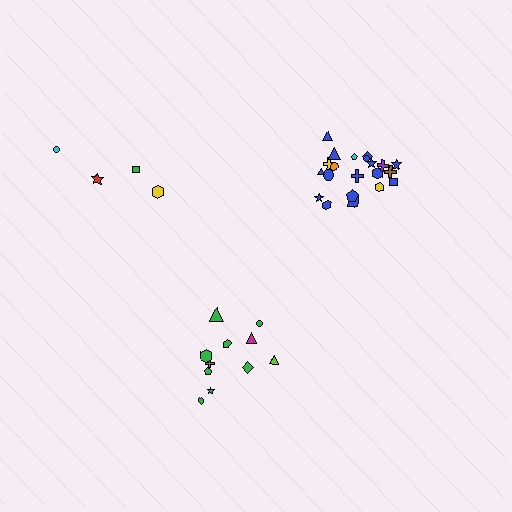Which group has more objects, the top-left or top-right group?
The top-right group.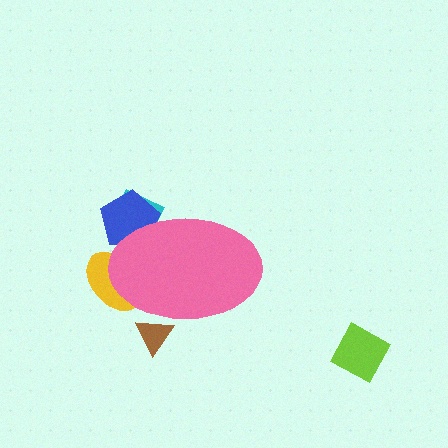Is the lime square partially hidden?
No, the lime square is fully visible.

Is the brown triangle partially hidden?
Yes, the brown triangle is partially hidden behind the pink ellipse.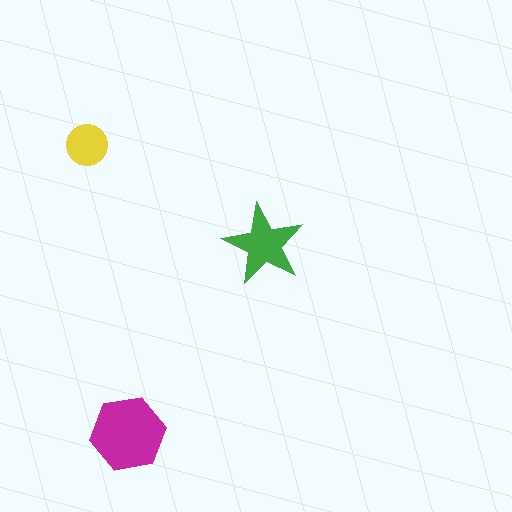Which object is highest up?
The yellow circle is topmost.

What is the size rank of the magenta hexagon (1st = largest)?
1st.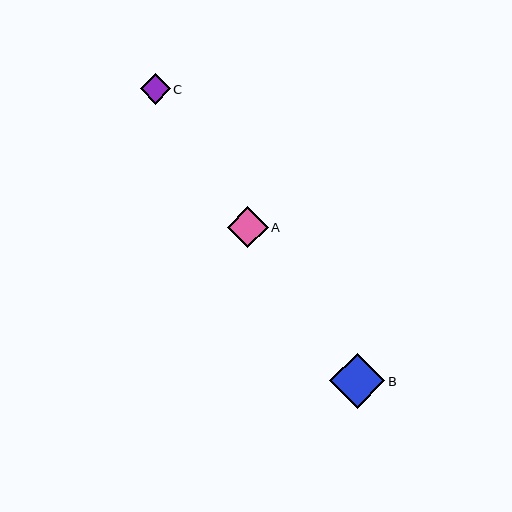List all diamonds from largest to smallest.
From largest to smallest: B, A, C.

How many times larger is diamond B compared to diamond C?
Diamond B is approximately 1.8 times the size of diamond C.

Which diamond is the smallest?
Diamond C is the smallest with a size of approximately 30 pixels.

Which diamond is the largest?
Diamond B is the largest with a size of approximately 55 pixels.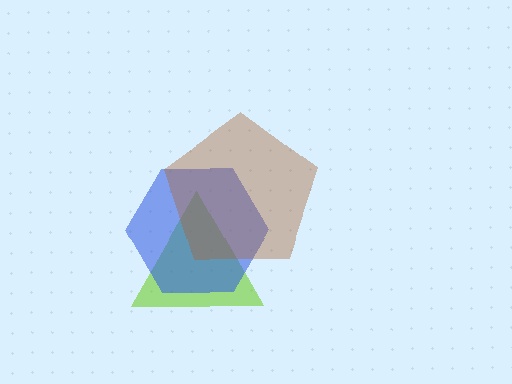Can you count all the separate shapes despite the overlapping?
Yes, there are 3 separate shapes.